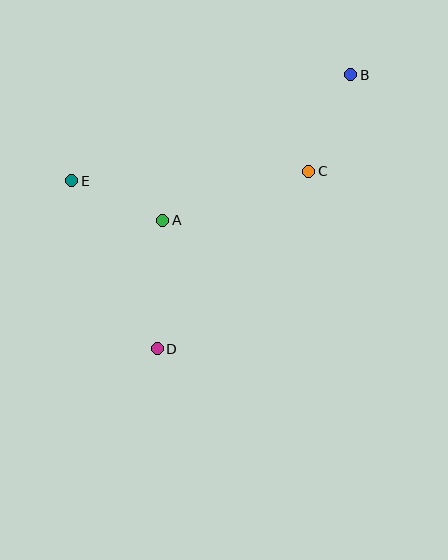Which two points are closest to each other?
Points A and E are closest to each other.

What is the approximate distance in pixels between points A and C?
The distance between A and C is approximately 154 pixels.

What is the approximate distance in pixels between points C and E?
The distance between C and E is approximately 237 pixels.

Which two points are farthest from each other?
Points B and D are farthest from each other.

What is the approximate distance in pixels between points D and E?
The distance between D and E is approximately 189 pixels.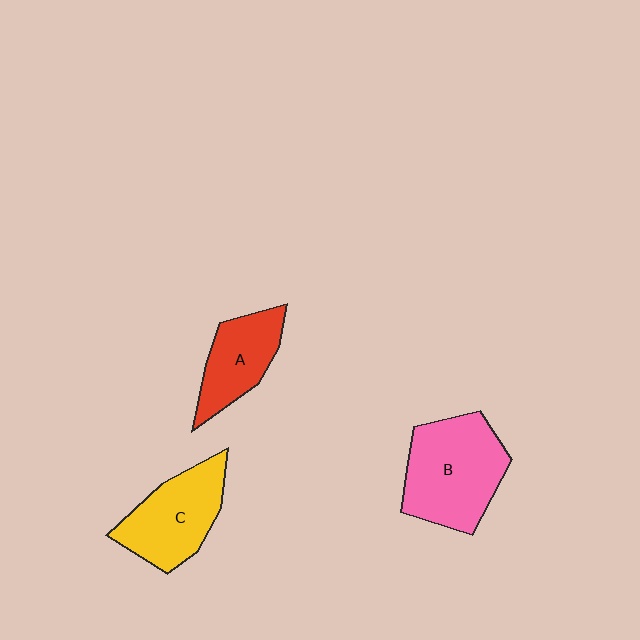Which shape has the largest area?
Shape B (pink).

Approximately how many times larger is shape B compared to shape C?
Approximately 1.3 times.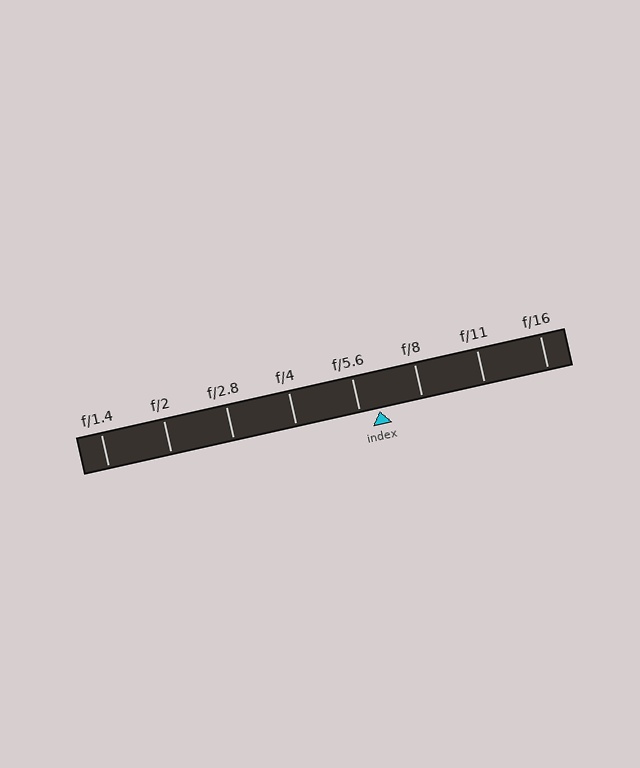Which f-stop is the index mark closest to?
The index mark is closest to f/5.6.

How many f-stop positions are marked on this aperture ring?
There are 8 f-stop positions marked.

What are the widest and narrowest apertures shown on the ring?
The widest aperture shown is f/1.4 and the narrowest is f/16.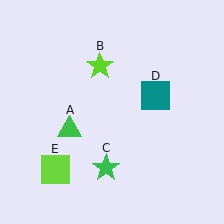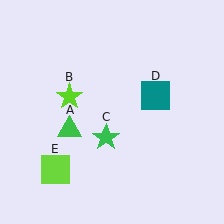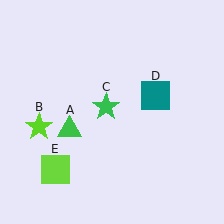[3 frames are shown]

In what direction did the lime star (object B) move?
The lime star (object B) moved down and to the left.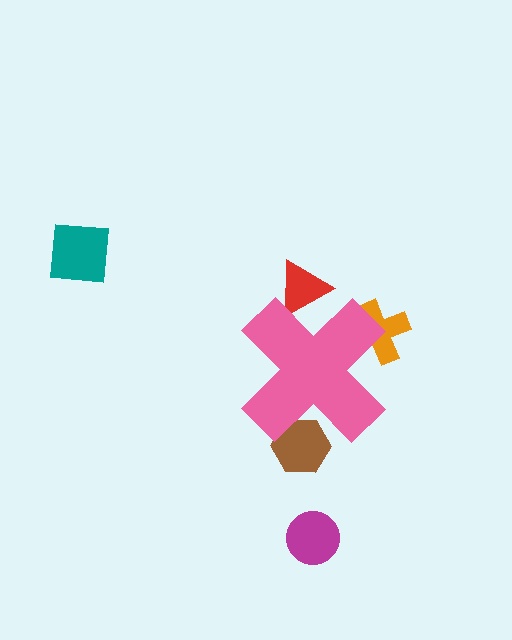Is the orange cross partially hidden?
Yes, the orange cross is partially hidden behind the pink cross.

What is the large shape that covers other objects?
A pink cross.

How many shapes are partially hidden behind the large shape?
3 shapes are partially hidden.